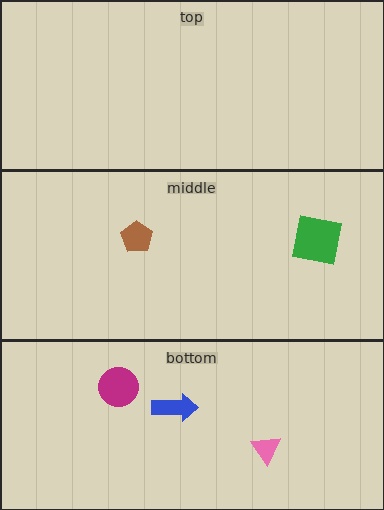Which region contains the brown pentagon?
The middle region.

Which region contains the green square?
The middle region.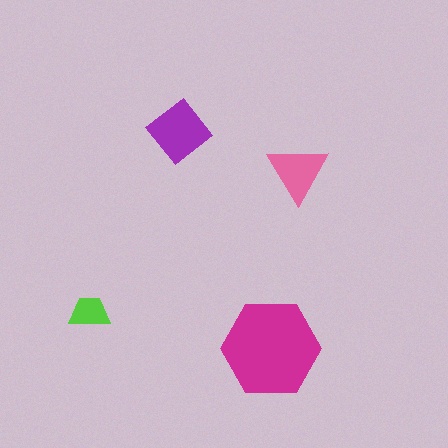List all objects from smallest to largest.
The lime trapezoid, the pink triangle, the purple diamond, the magenta hexagon.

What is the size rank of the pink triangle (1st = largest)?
3rd.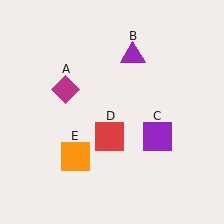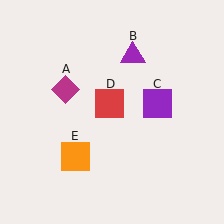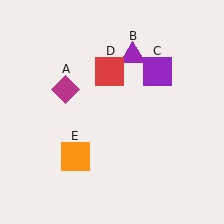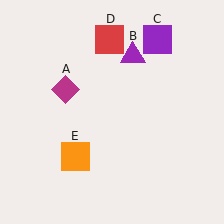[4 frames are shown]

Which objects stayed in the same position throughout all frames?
Magenta diamond (object A) and purple triangle (object B) and orange square (object E) remained stationary.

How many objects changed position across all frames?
2 objects changed position: purple square (object C), red square (object D).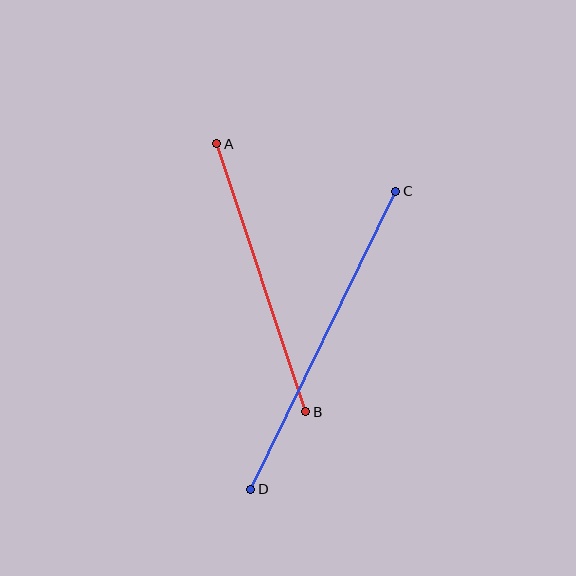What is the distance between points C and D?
The distance is approximately 331 pixels.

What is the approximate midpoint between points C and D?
The midpoint is at approximately (323, 340) pixels.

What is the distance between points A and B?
The distance is approximately 283 pixels.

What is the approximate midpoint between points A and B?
The midpoint is at approximately (261, 278) pixels.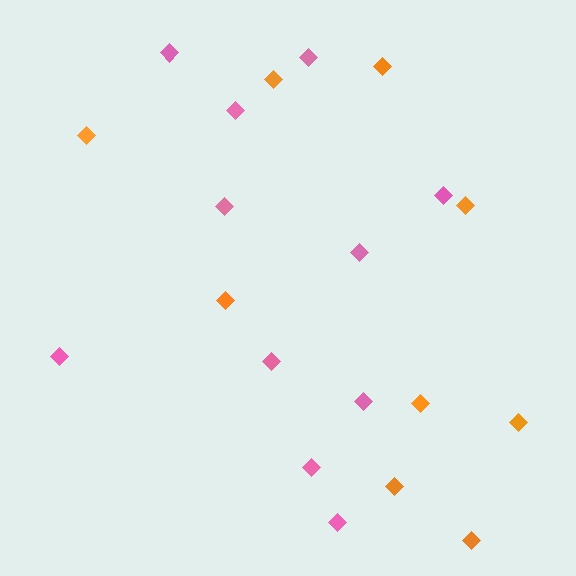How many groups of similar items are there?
There are 2 groups: one group of pink diamonds (11) and one group of orange diamonds (9).